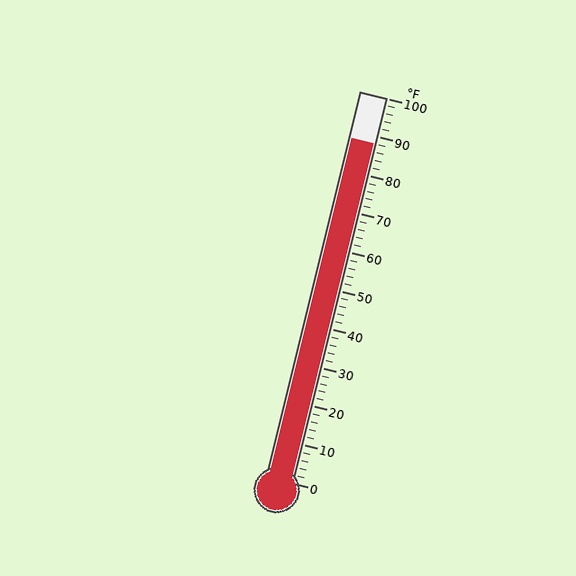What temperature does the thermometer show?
The thermometer shows approximately 88°F.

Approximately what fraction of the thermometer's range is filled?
The thermometer is filled to approximately 90% of its range.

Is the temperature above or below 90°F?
The temperature is below 90°F.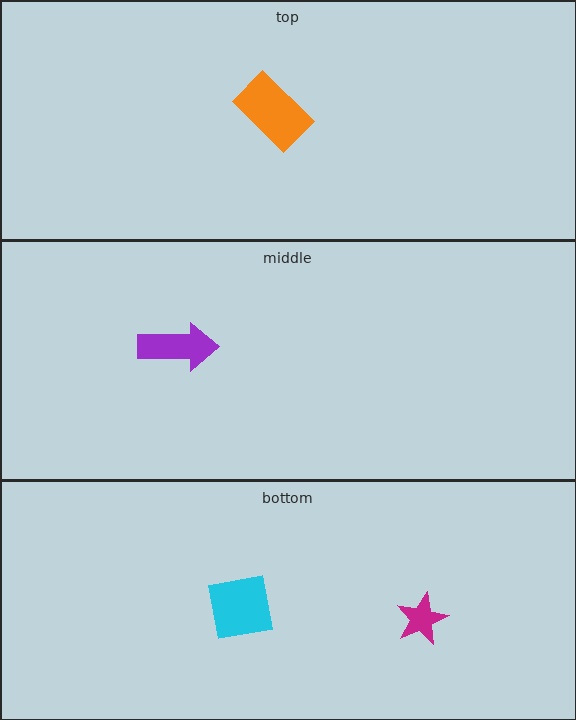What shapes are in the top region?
The orange rectangle.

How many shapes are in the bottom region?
2.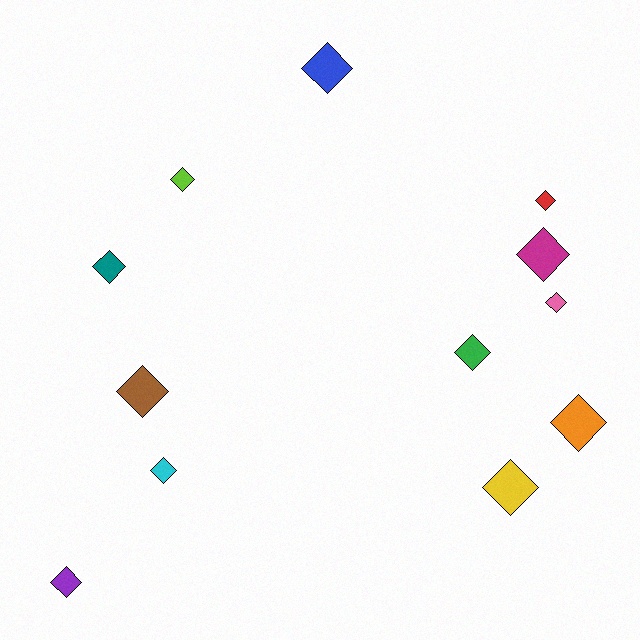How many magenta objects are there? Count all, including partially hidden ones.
There is 1 magenta object.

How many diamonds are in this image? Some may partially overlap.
There are 12 diamonds.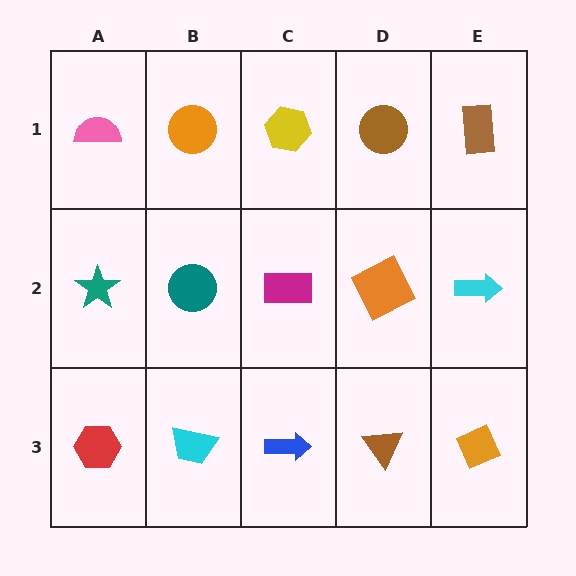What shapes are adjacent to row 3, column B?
A teal circle (row 2, column B), a red hexagon (row 3, column A), a blue arrow (row 3, column C).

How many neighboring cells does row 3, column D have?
3.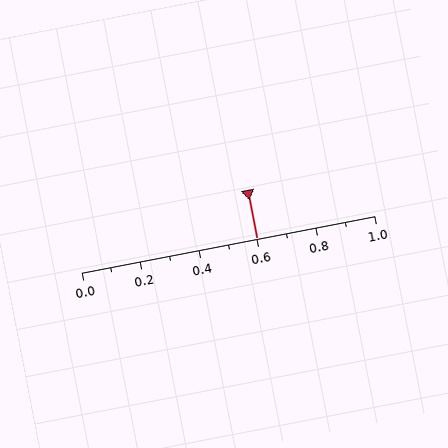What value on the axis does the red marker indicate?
The marker indicates approximately 0.6.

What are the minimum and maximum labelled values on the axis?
The axis runs from 0.0 to 1.0.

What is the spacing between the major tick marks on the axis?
The major ticks are spaced 0.2 apart.